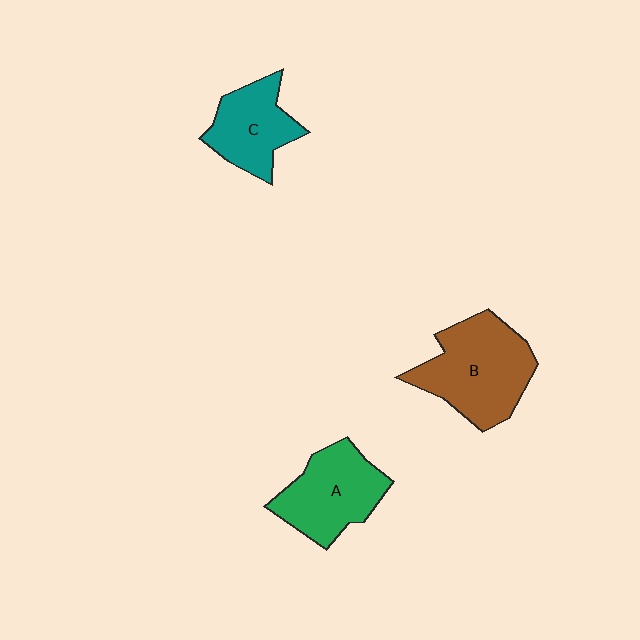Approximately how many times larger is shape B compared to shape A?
Approximately 1.3 times.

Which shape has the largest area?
Shape B (brown).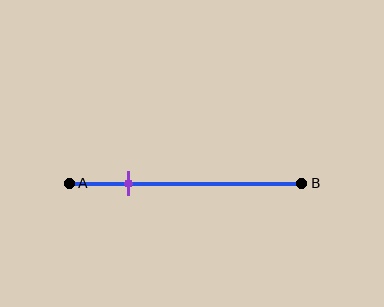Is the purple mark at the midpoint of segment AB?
No, the mark is at about 25% from A, not at the 50% midpoint.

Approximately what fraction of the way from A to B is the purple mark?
The purple mark is approximately 25% of the way from A to B.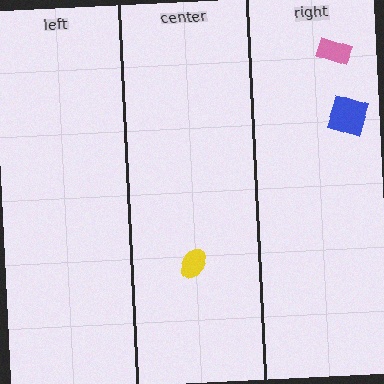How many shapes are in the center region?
1.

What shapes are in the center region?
The yellow ellipse.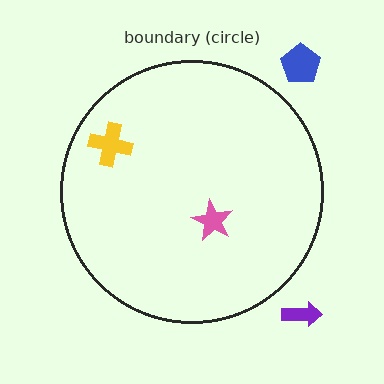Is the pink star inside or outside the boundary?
Inside.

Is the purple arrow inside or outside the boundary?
Outside.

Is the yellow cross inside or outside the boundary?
Inside.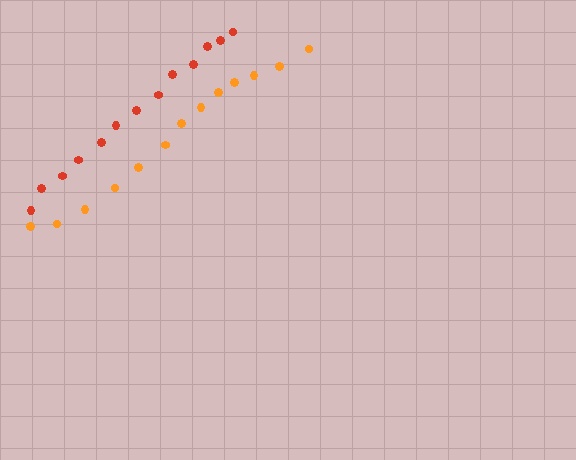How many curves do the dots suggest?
There are 2 distinct paths.